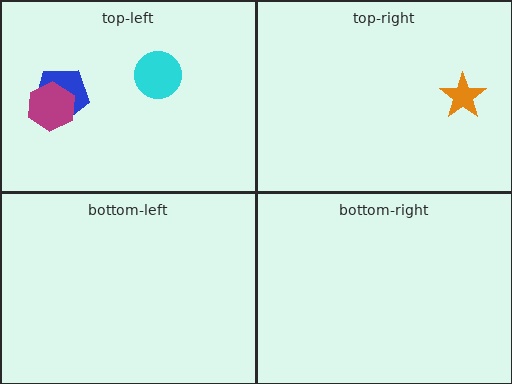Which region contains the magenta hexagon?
The top-left region.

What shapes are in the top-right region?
The orange star.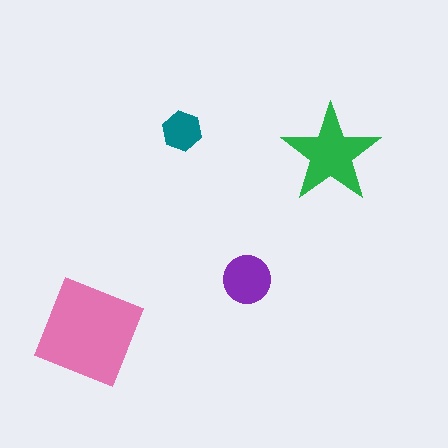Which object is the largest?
The pink diamond.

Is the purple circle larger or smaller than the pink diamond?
Smaller.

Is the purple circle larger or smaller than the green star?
Smaller.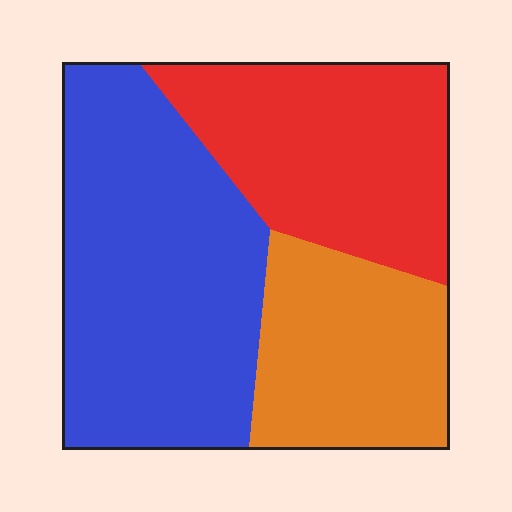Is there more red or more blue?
Blue.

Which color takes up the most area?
Blue, at roughly 45%.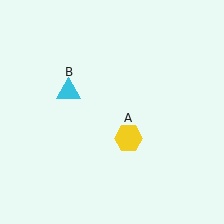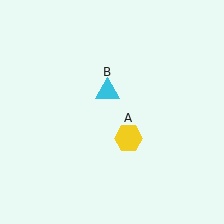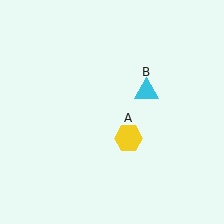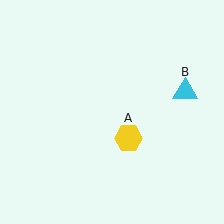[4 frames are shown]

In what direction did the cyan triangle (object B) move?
The cyan triangle (object B) moved right.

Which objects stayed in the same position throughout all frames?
Yellow hexagon (object A) remained stationary.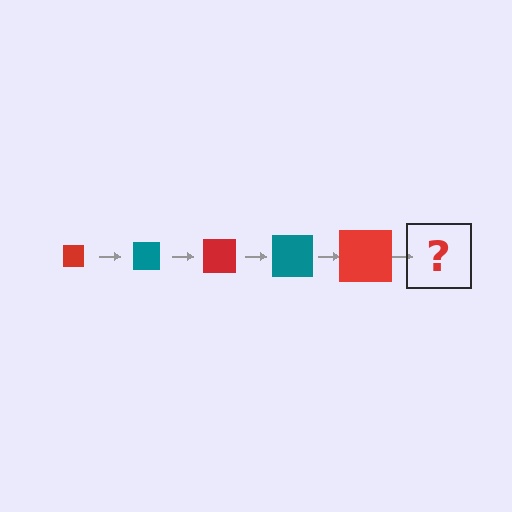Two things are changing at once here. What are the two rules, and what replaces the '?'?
The two rules are that the square grows larger each step and the color cycles through red and teal. The '?' should be a teal square, larger than the previous one.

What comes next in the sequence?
The next element should be a teal square, larger than the previous one.